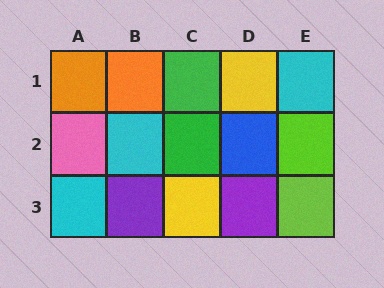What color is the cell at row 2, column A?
Pink.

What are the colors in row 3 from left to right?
Cyan, purple, yellow, purple, lime.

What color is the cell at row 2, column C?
Green.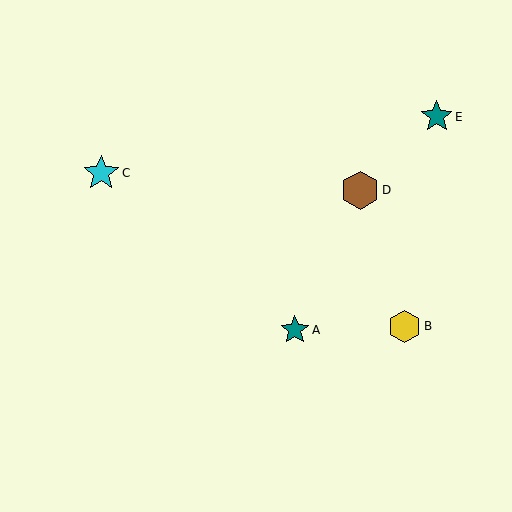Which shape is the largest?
The brown hexagon (labeled D) is the largest.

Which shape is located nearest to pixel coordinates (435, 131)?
The teal star (labeled E) at (437, 117) is nearest to that location.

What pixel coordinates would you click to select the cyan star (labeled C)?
Click at (101, 173) to select the cyan star C.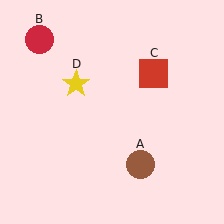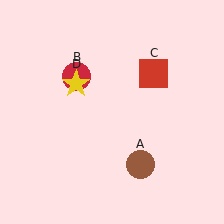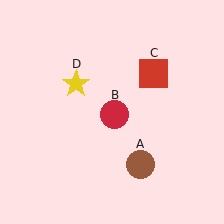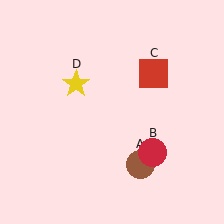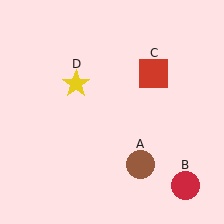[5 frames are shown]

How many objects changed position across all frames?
1 object changed position: red circle (object B).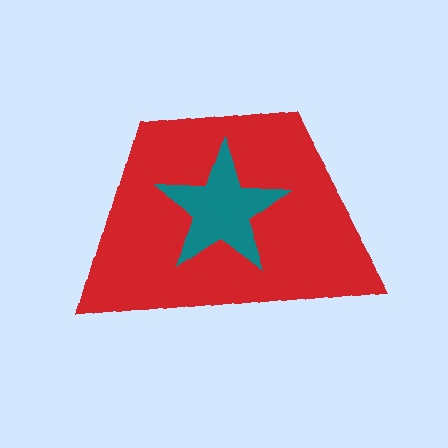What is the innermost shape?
The teal star.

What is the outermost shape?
The red trapezoid.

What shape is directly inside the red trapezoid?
The teal star.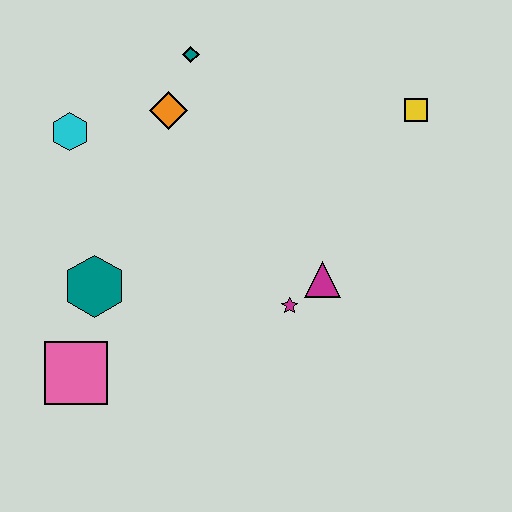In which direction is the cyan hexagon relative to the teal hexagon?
The cyan hexagon is above the teal hexagon.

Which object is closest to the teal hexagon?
The pink square is closest to the teal hexagon.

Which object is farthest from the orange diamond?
The pink square is farthest from the orange diamond.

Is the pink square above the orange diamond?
No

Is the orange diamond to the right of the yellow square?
No